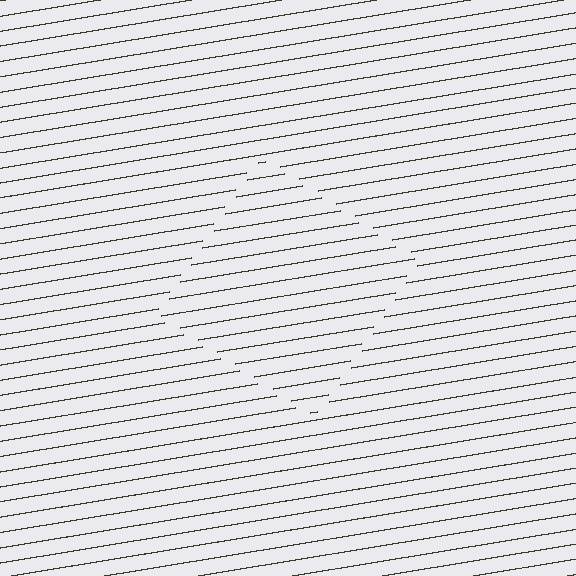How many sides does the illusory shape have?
4 sides — the line-ends trace a square.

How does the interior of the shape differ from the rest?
The interior of the shape contains the same grating, shifted by half a period — the contour is defined by the phase discontinuity where line-ends from the inner and outer gratings abut.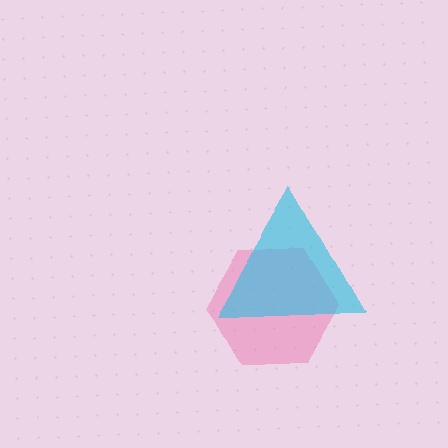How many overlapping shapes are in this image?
There are 2 overlapping shapes in the image.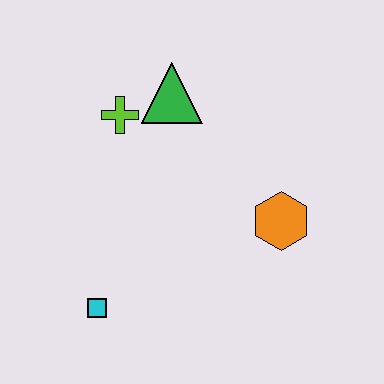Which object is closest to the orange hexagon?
The green triangle is closest to the orange hexagon.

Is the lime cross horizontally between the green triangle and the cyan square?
Yes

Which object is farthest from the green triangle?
The cyan square is farthest from the green triangle.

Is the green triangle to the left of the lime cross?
No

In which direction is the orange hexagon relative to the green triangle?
The orange hexagon is below the green triangle.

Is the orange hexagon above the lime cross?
No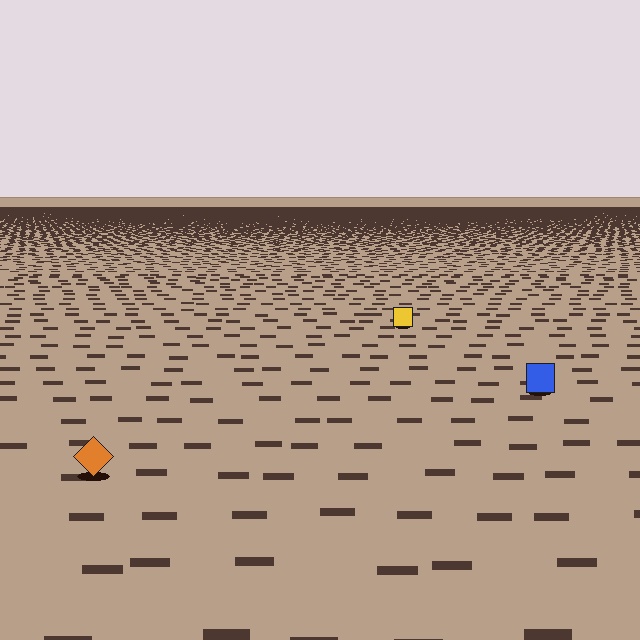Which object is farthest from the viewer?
The yellow square is farthest from the viewer. It appears smaller and the ground texture around it is denser.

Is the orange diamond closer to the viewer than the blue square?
Yes. The orange diamond is closer — you can tell from the texture gradient: the ground texture is coarser near it.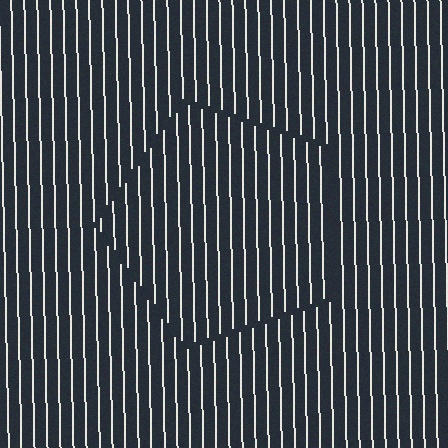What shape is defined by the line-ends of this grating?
An illusory pentagon. The interior of the shape contains the same grating, shifted by half a period — the contour is defined by the phase discontinuity where line-ends from the inner and outer gratings abut.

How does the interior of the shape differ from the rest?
The interior of the shape contains the same grating, shifted by half a period — the contour is defined by the phase discontinuity where line-ends from the inner and outer gratings abut.